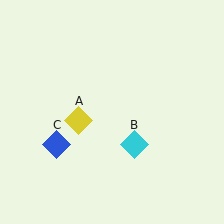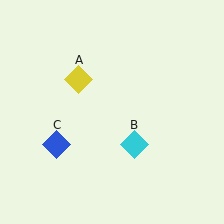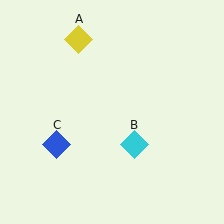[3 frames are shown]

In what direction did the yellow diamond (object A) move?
The yellow diamond (object A) moved up.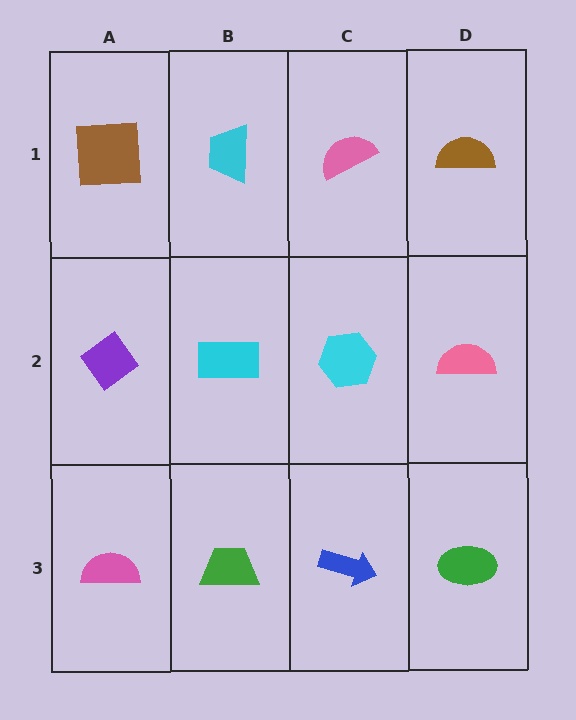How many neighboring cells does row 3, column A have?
2.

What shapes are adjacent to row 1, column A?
A purple diamond (row 2, column A), a cyan trapezoid (row 1, column B).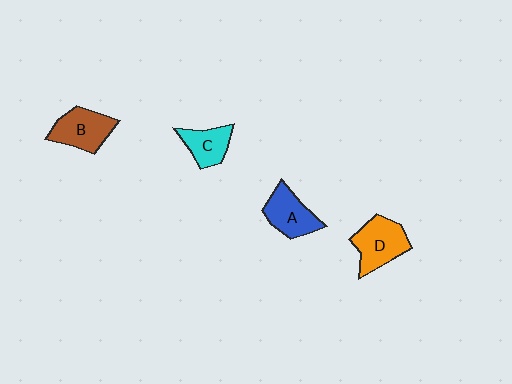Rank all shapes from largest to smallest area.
From largest to smallest: D (orange), B (brown), A (blue), C (cyan).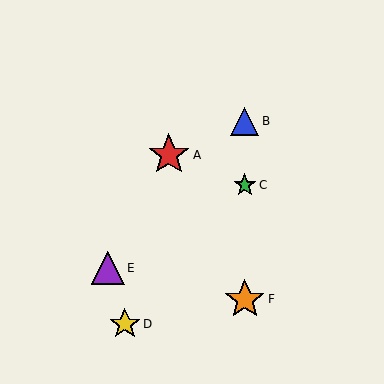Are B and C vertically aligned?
Yes, both are at x≈245.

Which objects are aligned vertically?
Objects B, C, F are aligned vertically.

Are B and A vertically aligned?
No, B is at x≈245 and A is at x≈169.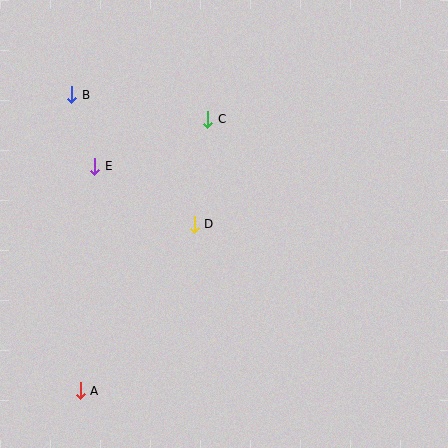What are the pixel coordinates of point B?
Point B is at (72, 95).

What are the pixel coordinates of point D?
Point D is at (194, 224).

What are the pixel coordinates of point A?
Point A is at (80, 391).